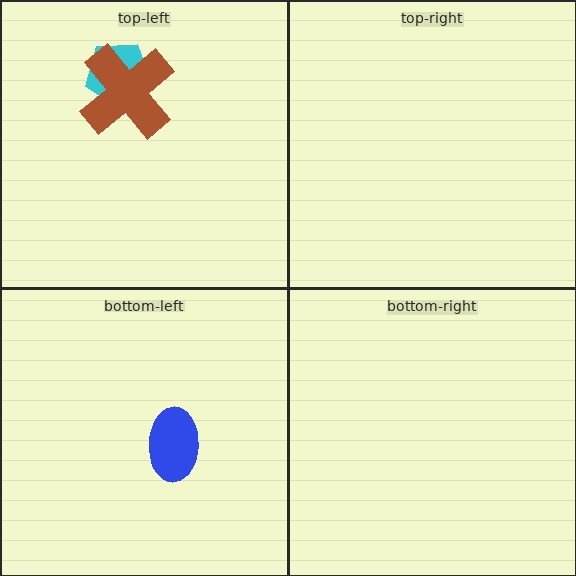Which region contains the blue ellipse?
The bottom-left region.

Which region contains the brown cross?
The top-left region.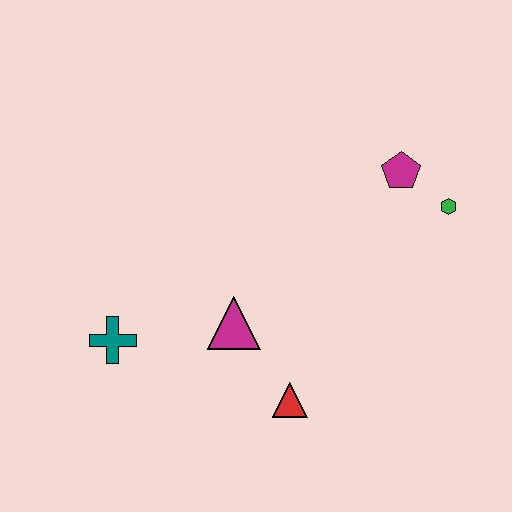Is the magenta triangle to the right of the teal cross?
Yes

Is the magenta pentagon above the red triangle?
Yes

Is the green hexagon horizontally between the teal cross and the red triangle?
No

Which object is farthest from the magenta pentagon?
The teal cross is farthest from the magenta pentagon.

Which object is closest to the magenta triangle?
The red triangle is closest to the magenta triangle.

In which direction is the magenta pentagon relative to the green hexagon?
The magenta pentagon is to the left of the green hexagon.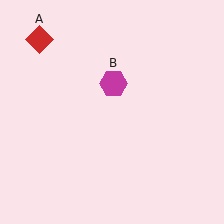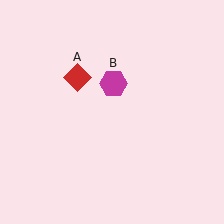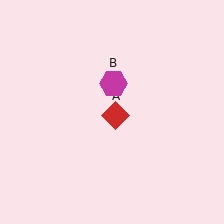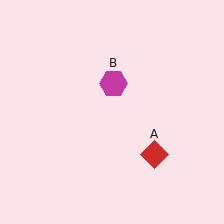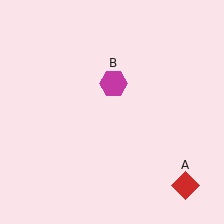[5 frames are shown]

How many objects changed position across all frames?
1 object changed position: red diamond (object A).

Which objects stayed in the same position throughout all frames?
Magenta hexagon (object B) remained stationary.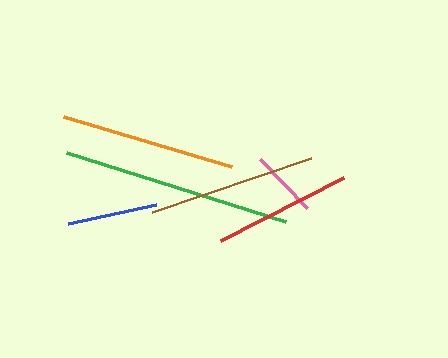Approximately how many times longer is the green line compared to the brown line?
The green line is approximately 1.4 times the length of the brown line.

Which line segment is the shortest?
The pink line is the shortest at approximately 68 pixels.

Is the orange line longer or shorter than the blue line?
The orange line is longer than the blue line.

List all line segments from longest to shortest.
From longest to shortest: green, orange, brown, red, blue, pink.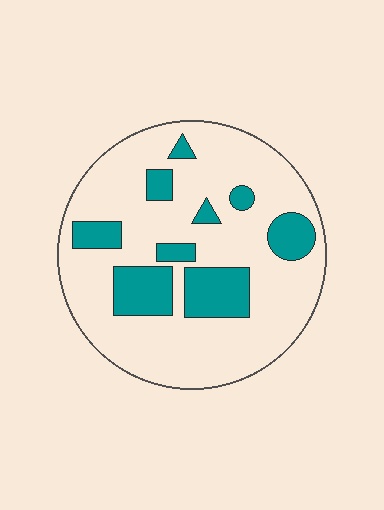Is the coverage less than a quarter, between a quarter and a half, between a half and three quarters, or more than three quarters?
Less than a quarter.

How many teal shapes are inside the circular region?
9.